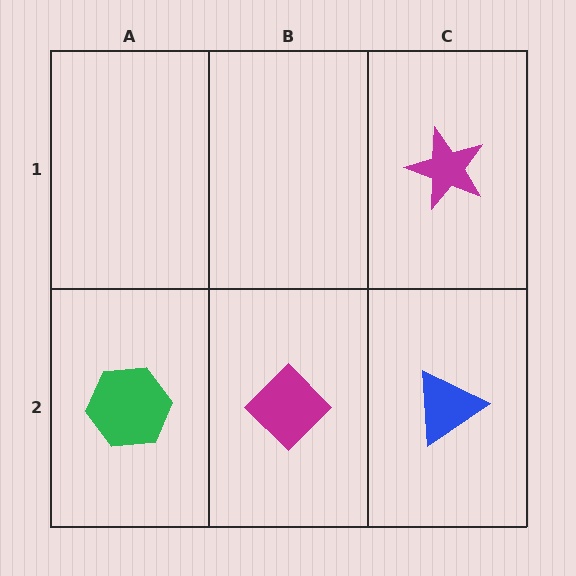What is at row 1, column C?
A magenta star.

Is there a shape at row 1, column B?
No, that cell is empty.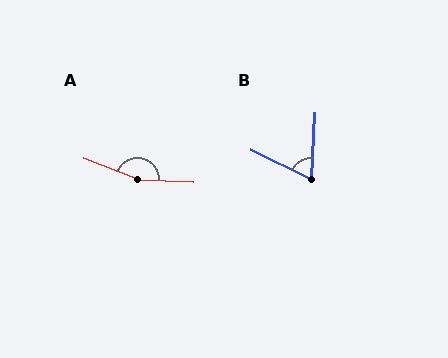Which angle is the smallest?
B, at approximately 66 degrees.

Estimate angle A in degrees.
Approximately 162 degrees.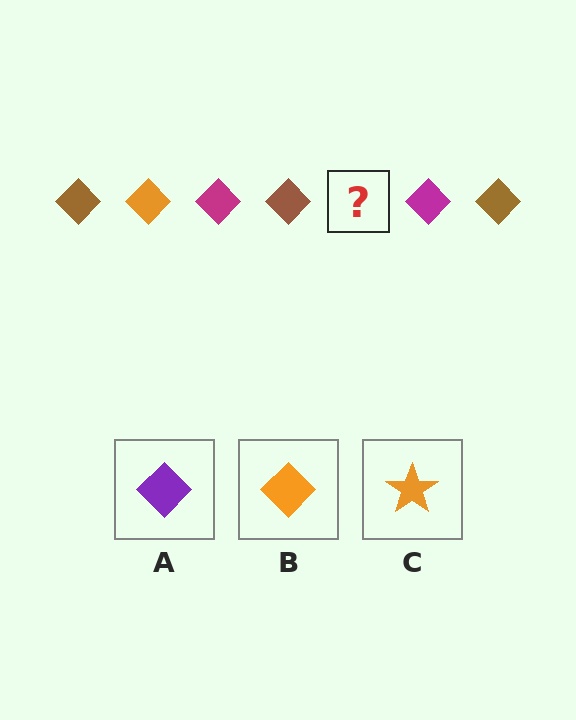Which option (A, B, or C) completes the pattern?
B.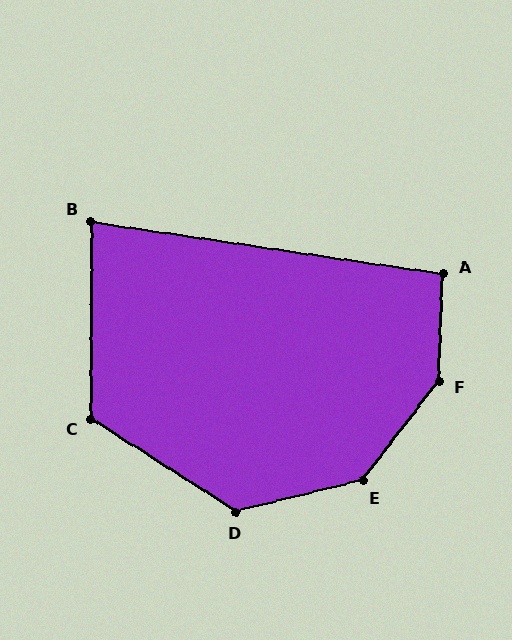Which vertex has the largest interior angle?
F, at approximately 145 degrees.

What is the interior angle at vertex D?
Approximately 134 degrees (obtuse).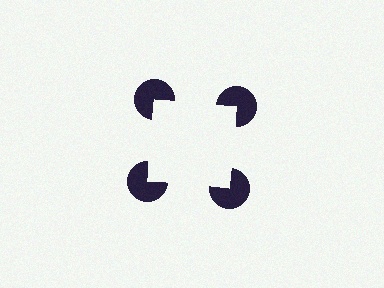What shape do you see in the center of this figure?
An illusory square — its edges are inferred from the aligned wedge cuts in the pac-man discs, not physically drawn.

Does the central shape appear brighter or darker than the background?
It typically appears slightly brighter than the background, even though no actual brightness change is drawn.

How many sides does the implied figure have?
4 sides.